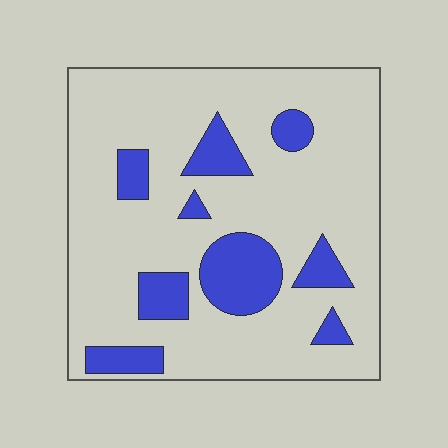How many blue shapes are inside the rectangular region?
9.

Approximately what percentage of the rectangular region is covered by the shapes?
Approximately 20%.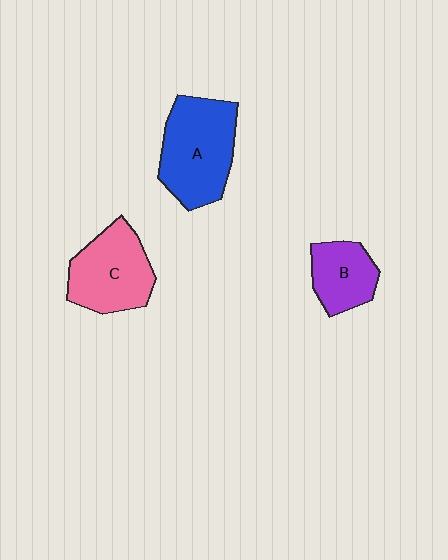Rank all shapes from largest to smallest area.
From largest to smallest: A (blue), C (pink), B (purple).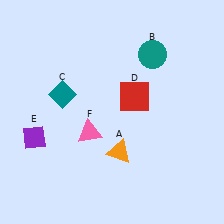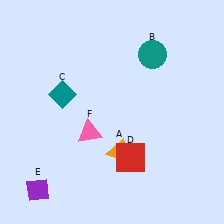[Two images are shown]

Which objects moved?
The objects that moved are: the red square (D), the purple diamond (E).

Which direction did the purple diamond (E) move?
The purple diamond (E) moved down.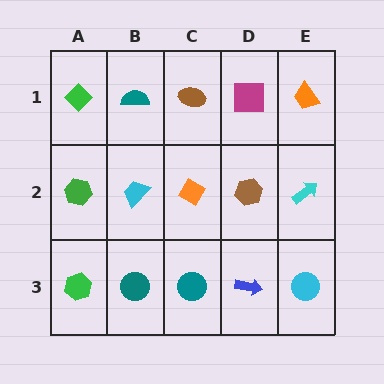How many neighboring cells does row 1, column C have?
3.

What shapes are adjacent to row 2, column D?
A magenta square (row 1, column D), a blue arrow (row 3, column D), an orange diamond (row 2, column C), a cyan arrow (row 2, column E).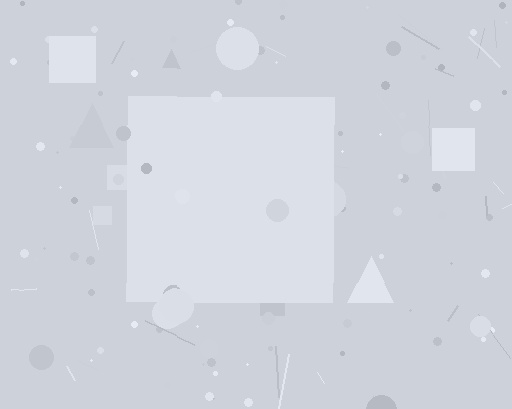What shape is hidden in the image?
A square is hidden in the image.